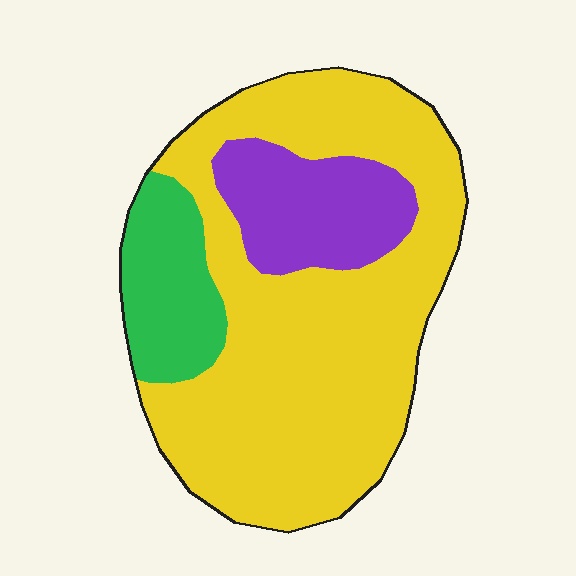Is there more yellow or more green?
Yellow.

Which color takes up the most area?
Yellow, at roughly 70%.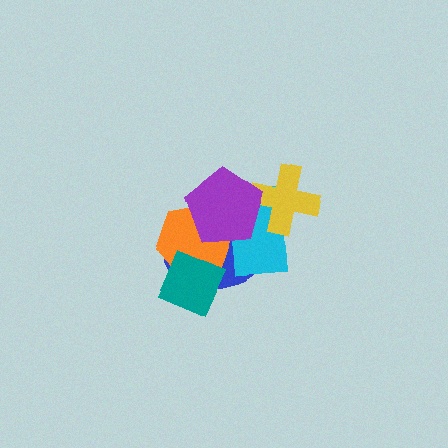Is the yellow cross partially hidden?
Yes, it is partially covered by another shape.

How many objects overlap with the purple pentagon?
4 objects overlap with the purple pentagon.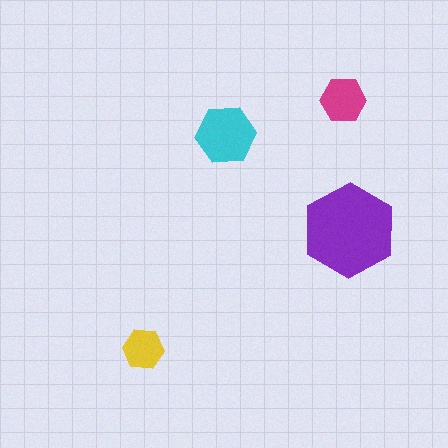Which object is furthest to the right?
The purple hexagon is rightmost.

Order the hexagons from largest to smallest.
the purple one, the cyan one, the magenta one, the yellow one.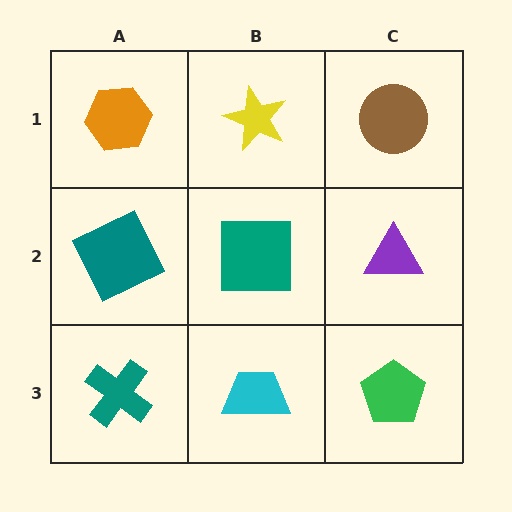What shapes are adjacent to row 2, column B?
A yellow star (row 1, column B), a cyan trapezoid (row 3, column B), a teal square (row 2, column A), a purple triangle (row 2, column C).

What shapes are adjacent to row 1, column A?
A teal square (row 2, column A), a yellow star (row 1, column B).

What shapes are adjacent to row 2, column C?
A brown circle (row 1, column C), a green pentagon (row 3, column C), a teal square (row 2, column B).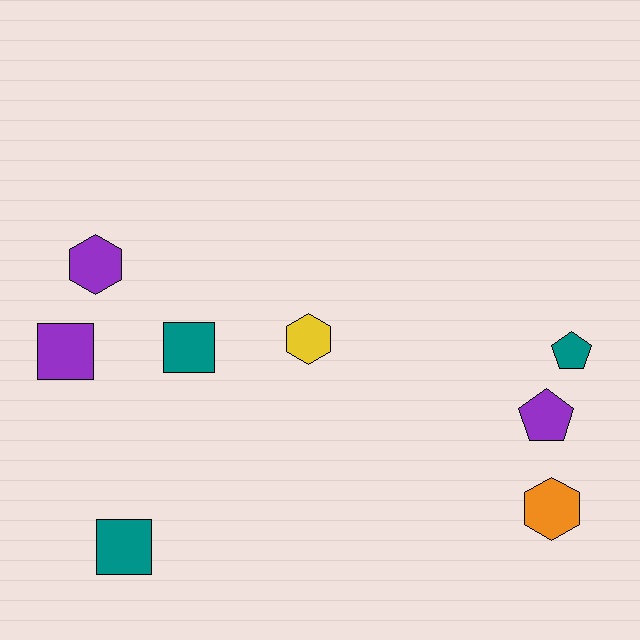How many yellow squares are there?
There are no yellow squares.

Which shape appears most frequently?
Hexagon, with 3 objects.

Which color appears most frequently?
Purple, with 3 objects.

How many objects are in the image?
There are 8 objects.